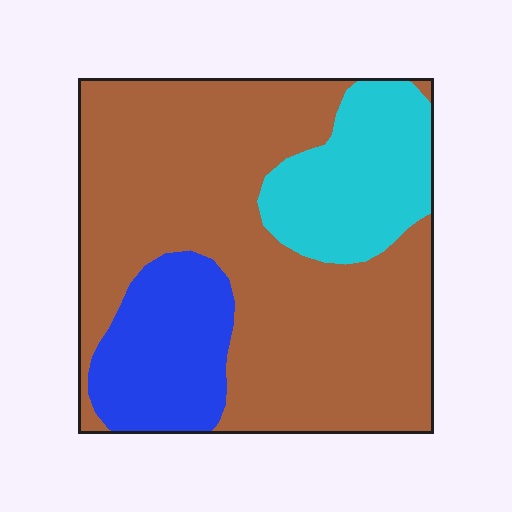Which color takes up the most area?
Brown, at roughly 65%.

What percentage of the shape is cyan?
Cyan covers about 20% of the shape.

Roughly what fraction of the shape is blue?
Blue covers 17% of the shape.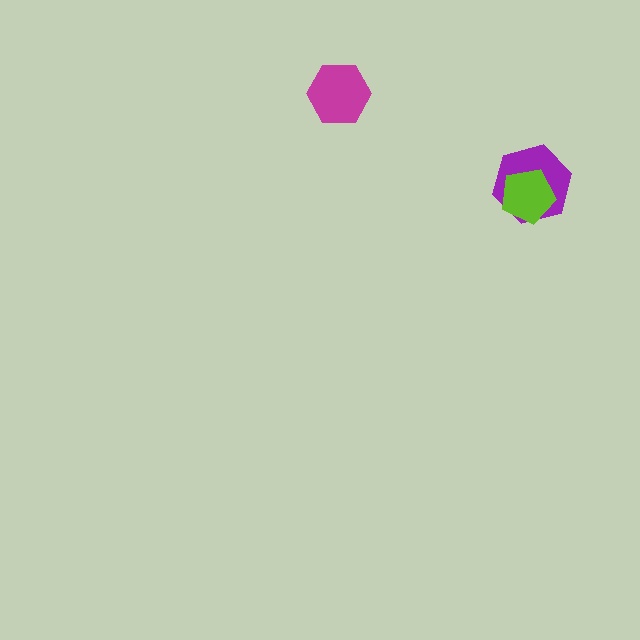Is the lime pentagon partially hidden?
No, no other shape covers it.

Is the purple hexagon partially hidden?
Yes, it is partially covered by another shape.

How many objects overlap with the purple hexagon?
1 object overlaps with the purple hexagon.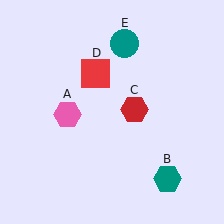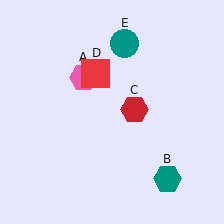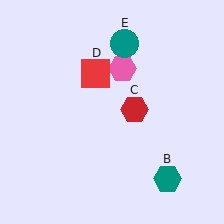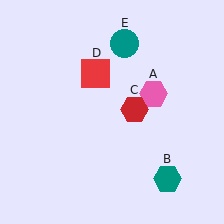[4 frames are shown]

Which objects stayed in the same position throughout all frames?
Teal hexagon (object B) and red hexagon (object C) and red square (object D) and teal circle (object E) remained stationary.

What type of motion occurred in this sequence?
The pink hexagon (object A) rotated clockwise around the center of the scene.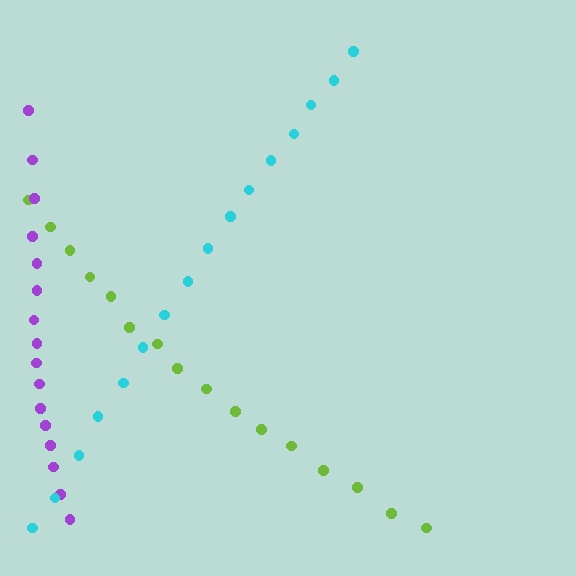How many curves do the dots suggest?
There are 3 distinct paths.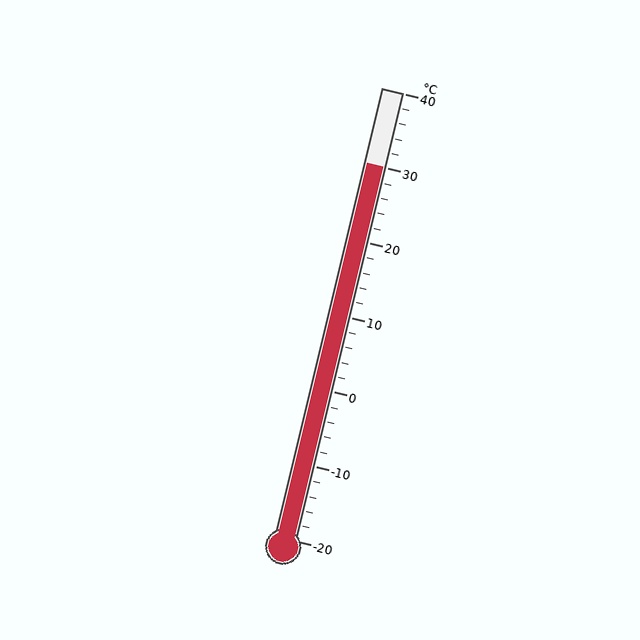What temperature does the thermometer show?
The thermometer shows approximately 30°C.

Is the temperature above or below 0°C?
The temperature is above 0°C.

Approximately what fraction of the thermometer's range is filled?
The thermometer is filled to approximately 85% of its range.